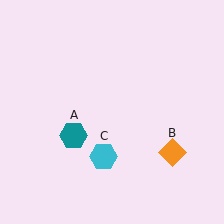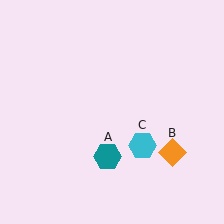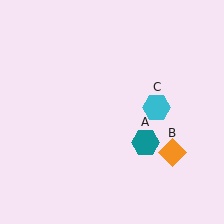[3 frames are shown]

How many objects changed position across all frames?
2 objects changed position: teal hexagon (object A), cyan hexagon (object C).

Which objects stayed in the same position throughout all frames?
Orange diamond (object B) remained stationary.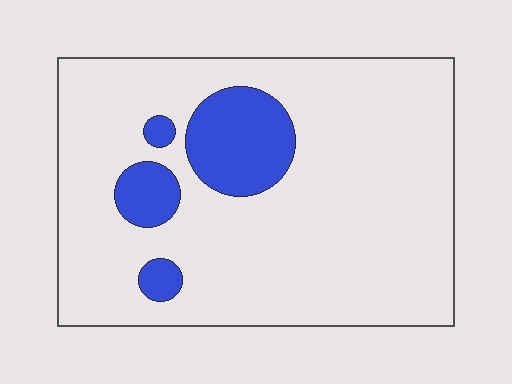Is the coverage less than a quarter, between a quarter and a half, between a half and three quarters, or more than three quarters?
Less than a quarter.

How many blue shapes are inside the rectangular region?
4.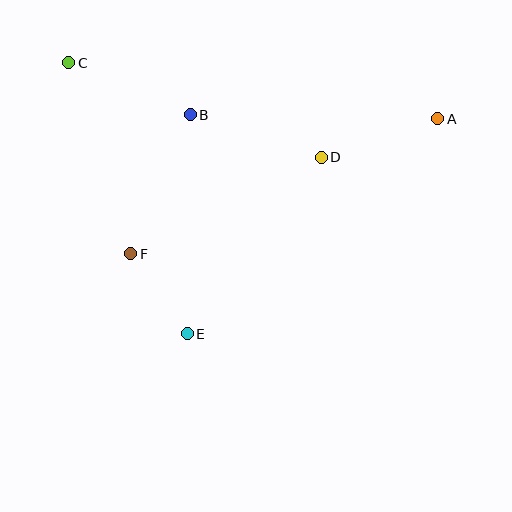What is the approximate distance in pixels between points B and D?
The distance between B and D is approximately 138 pixels.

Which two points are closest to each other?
Points E and F are closest to each other.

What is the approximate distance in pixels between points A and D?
The distance between A and D is approximately 122 pixels.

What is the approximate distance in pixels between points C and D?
The distance between C and D is approximately 270 pixels.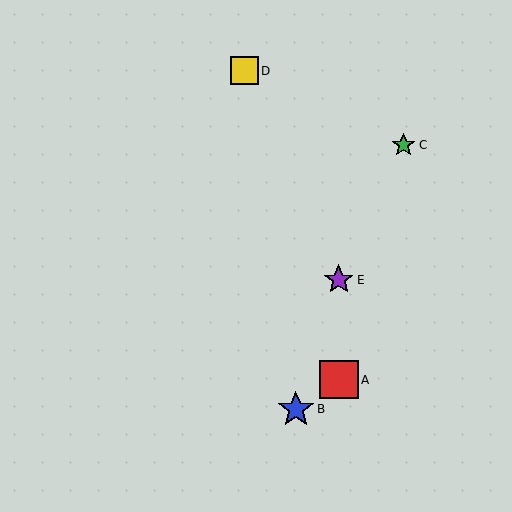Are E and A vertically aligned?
Yes, both are at x≈339.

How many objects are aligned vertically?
2 objects (A, E) are aligned vertically.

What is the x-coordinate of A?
Object A is at x≈339.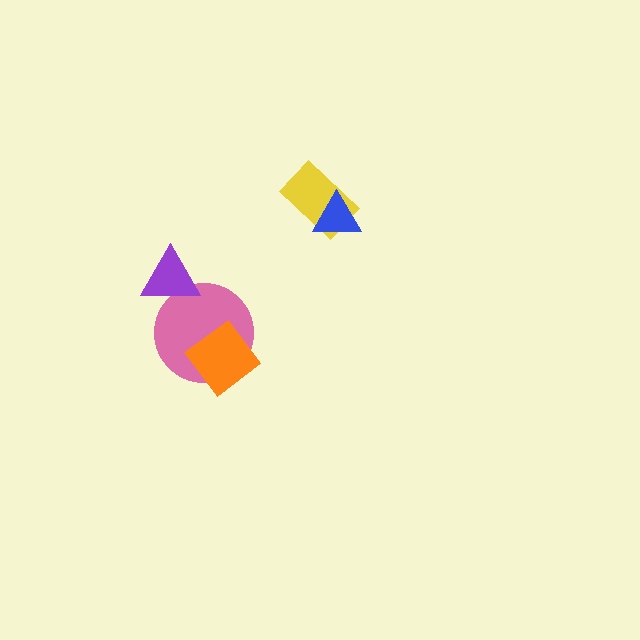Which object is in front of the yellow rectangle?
The blue triangle is in front of the yellow rectangle.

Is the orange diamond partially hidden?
No, no other shape covers it.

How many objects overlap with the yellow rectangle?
1 object overlaps with the yellow rectangle.